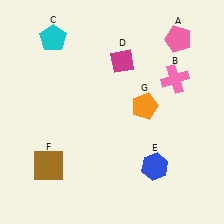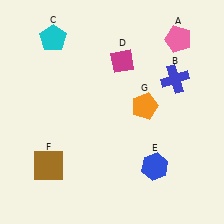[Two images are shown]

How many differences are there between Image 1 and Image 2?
There is 1 difference between the two images.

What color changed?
The cross (B) changed from pink in Image 1 to blue in Image 2.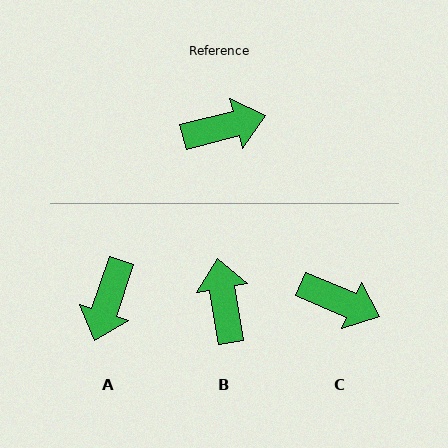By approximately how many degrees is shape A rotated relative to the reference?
Approximately 123 degrees clockwise.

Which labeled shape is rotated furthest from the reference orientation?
A, about 123 degrees away.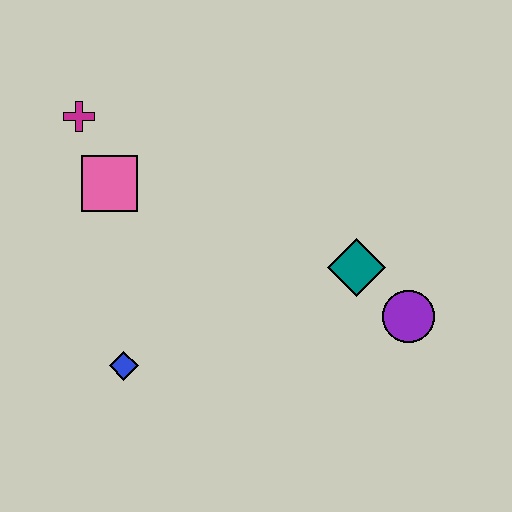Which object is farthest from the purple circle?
The magenta cross is farthest from the purple circle.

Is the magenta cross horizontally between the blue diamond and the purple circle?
No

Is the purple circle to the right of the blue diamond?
Yes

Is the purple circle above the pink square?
No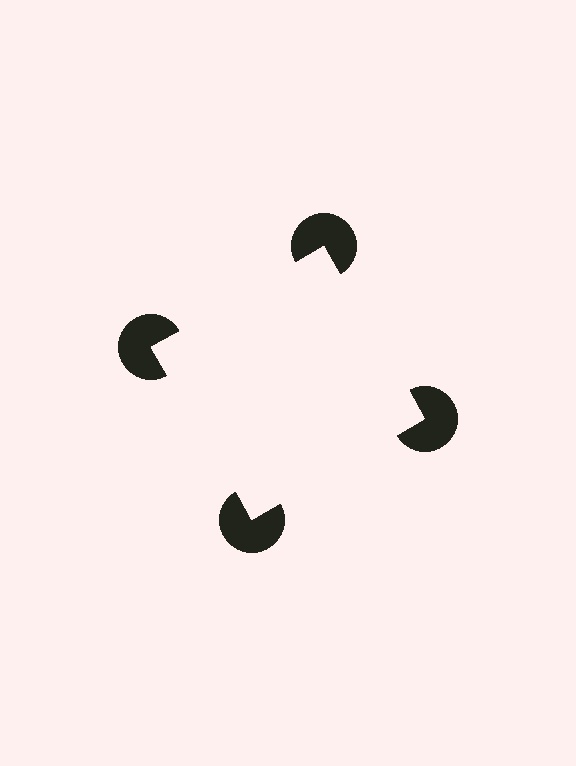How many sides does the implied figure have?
4 sides.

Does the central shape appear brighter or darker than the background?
It typically appears slightly brighter than the background, even though no actual brightness change is drawn.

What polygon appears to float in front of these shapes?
An illusory square — its edges are inferred from the aligned wedge cuts in the pac-man discs, not physically drawn.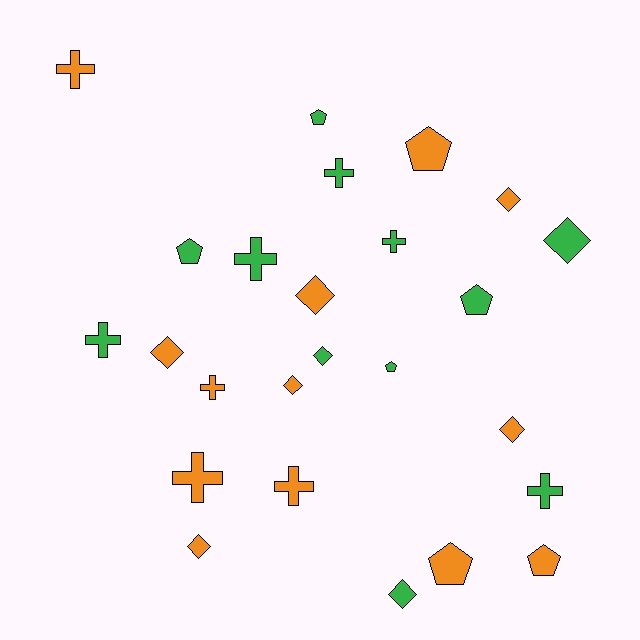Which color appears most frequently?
Orange, with 13 objects.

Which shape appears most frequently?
Diamond, with 9 objects.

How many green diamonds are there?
There are 3 green diamonds.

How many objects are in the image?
There are 25 objects.